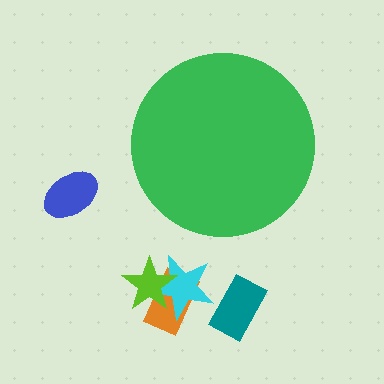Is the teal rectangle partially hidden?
No, the teal rectangle is fully visible.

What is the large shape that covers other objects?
A green circle.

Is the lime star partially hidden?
No, the lime star is fully visible.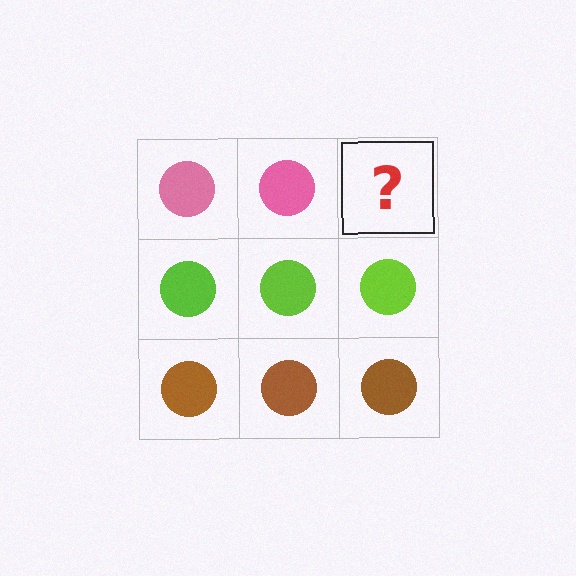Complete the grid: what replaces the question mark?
The question mark should be replaced with a pink circle.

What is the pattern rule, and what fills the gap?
The rule is that each row has a consistent color. The gap should be filled with a pink circle.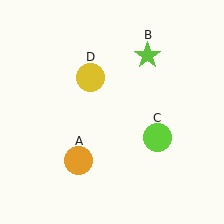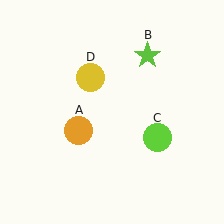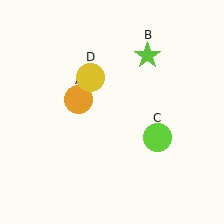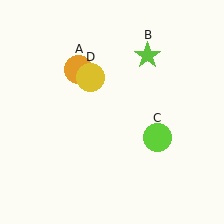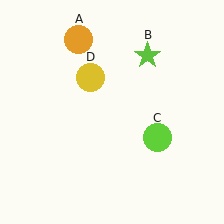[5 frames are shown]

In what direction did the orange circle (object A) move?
The orange circle (object A) moved up.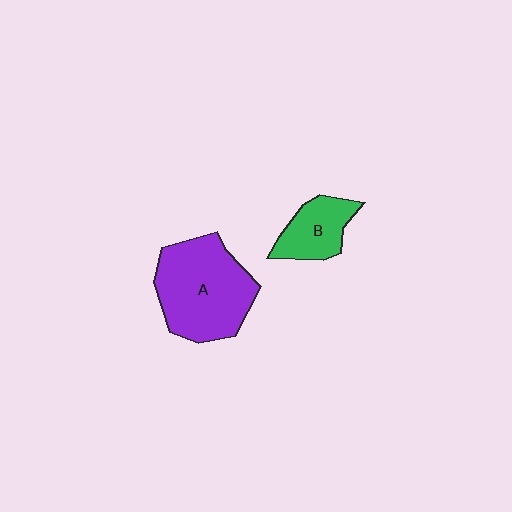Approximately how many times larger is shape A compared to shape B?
Approximately 2.2 times.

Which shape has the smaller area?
Shape B (green).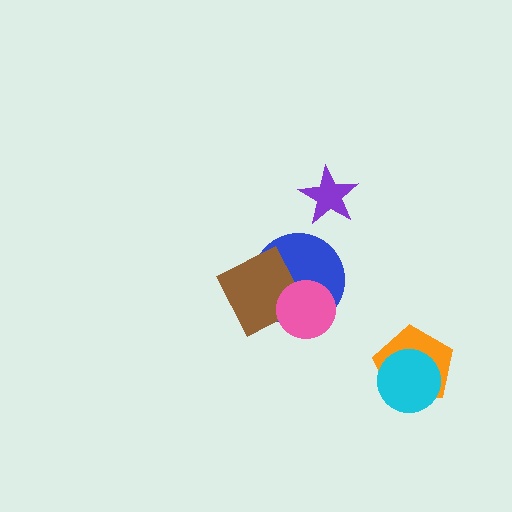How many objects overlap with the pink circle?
2 objects overlap with the pink circle.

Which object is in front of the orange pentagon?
The cyan circle is in front of the orange pentagon.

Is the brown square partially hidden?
Yes, it is partially covered by another shape.